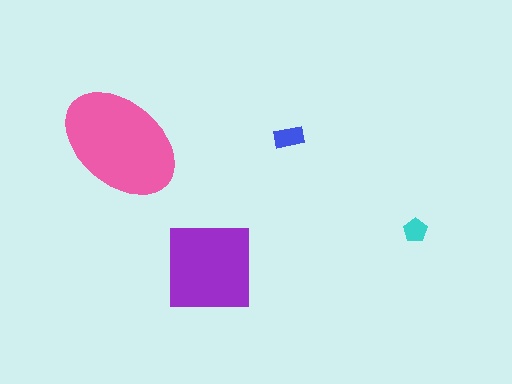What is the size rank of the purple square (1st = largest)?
2nd.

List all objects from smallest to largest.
The cyan pentagon, the blue rectangle, the purple square, the pink ellipse.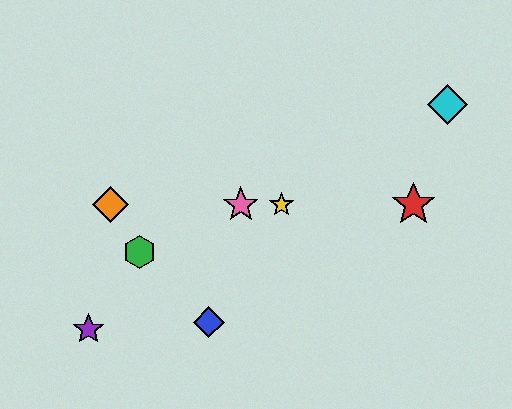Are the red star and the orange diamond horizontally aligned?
Yes, both are at y≈205.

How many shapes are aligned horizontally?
4 shapes (the red star, the yellow star, the orange diamond, the pink star) are aligned horizontally.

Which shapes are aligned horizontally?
The red star, the yellow star, the orange diamond, the pink star are aligned horizontally.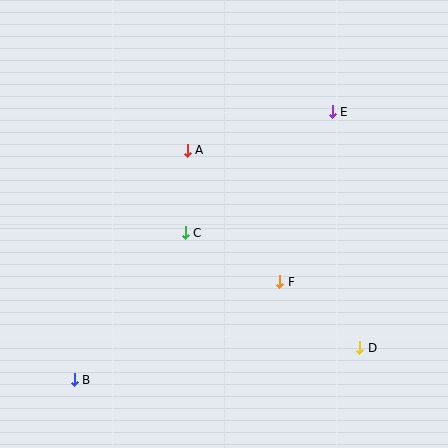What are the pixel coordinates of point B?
Point B is at (74, 380).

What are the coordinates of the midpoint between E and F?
The midpoint between E and F is at (306, 197).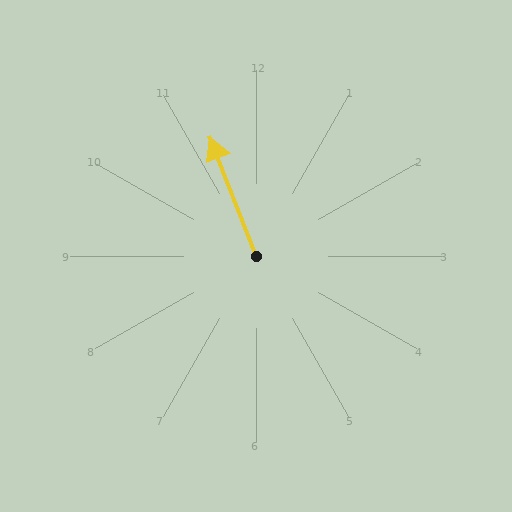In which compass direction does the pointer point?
North.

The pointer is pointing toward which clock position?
Roughly 11 o'clock.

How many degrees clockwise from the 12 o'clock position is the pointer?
Approximately 339 degrees.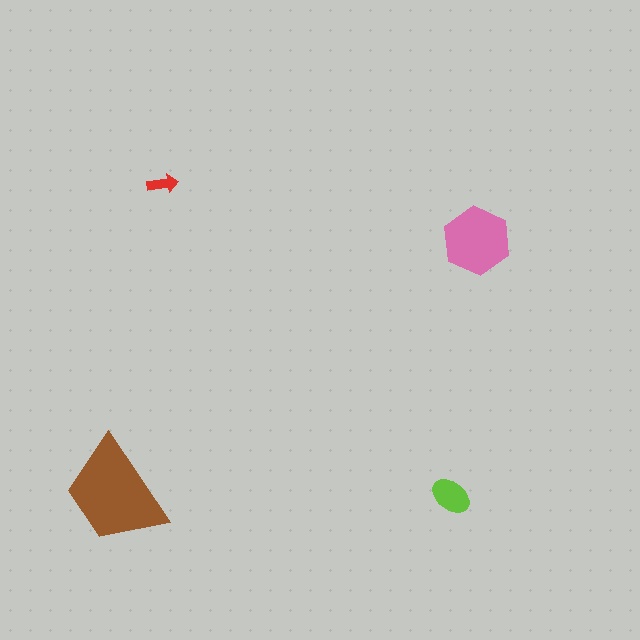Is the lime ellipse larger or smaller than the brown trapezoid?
Smaller.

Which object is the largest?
The brown trapezoid.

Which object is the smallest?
The red arrow.